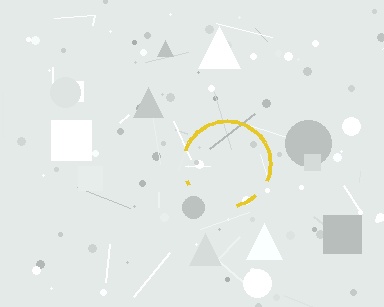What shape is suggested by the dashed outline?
The dashed outline suggests a circle.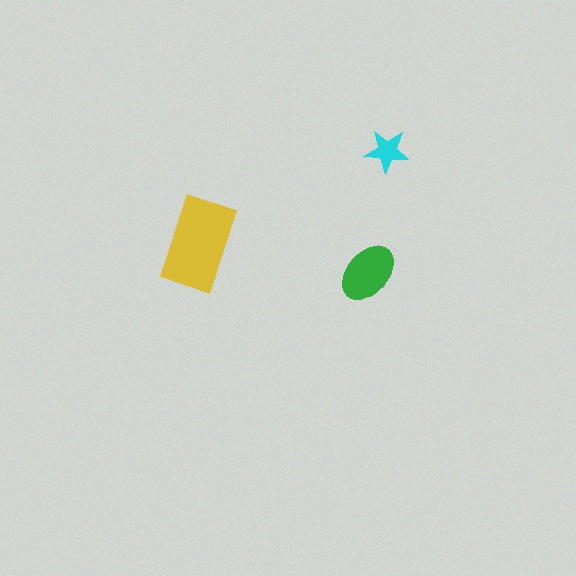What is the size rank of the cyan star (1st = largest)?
3rd.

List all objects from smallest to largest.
The cyan star, the green ellipse, the yellow rectangle.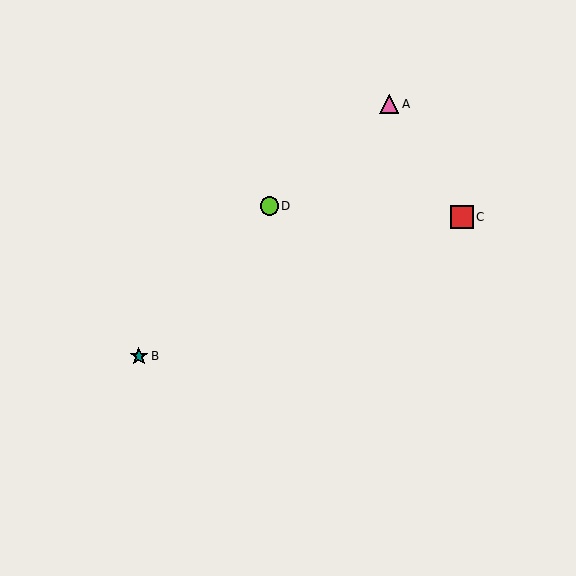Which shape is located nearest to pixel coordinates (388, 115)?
The pink triangle (labeled A) at (389, 104) is nearest to that location.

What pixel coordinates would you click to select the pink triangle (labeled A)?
Click at (389, 104) to select the pink triangle A.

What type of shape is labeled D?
Shape D is a lime circle.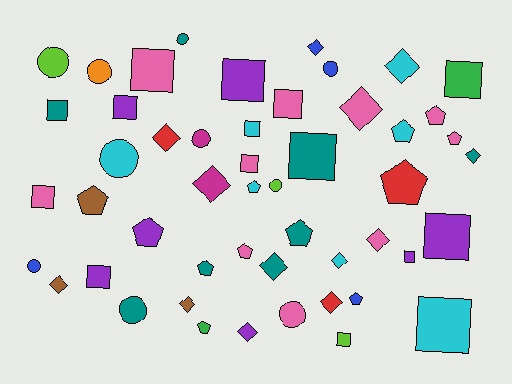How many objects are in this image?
There are 50 objects.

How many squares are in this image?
There are 15 squares.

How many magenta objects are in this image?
There are 2 magenta objects.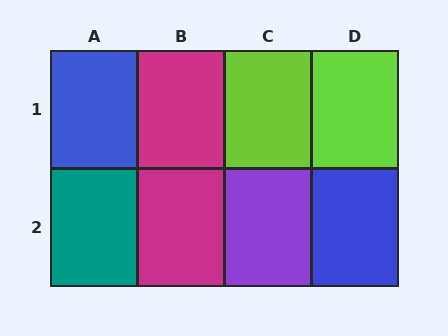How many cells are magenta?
2 cells are magenta.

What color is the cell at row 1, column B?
Magenta.